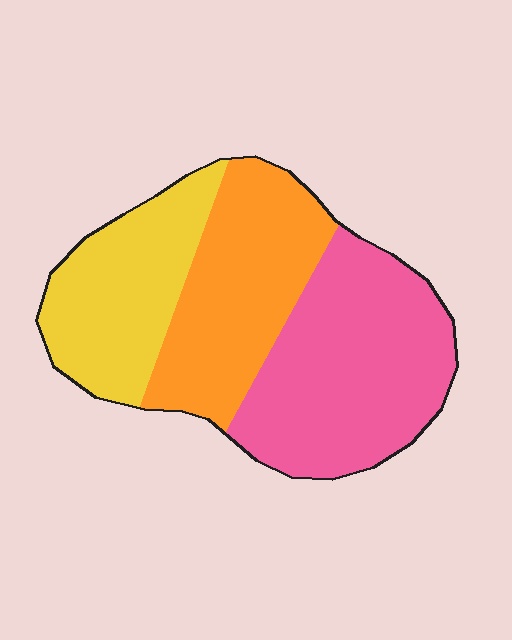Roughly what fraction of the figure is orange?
Orange covers roughly 30% of the figure.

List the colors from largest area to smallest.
From largest to smallest: pink, orange, yellow.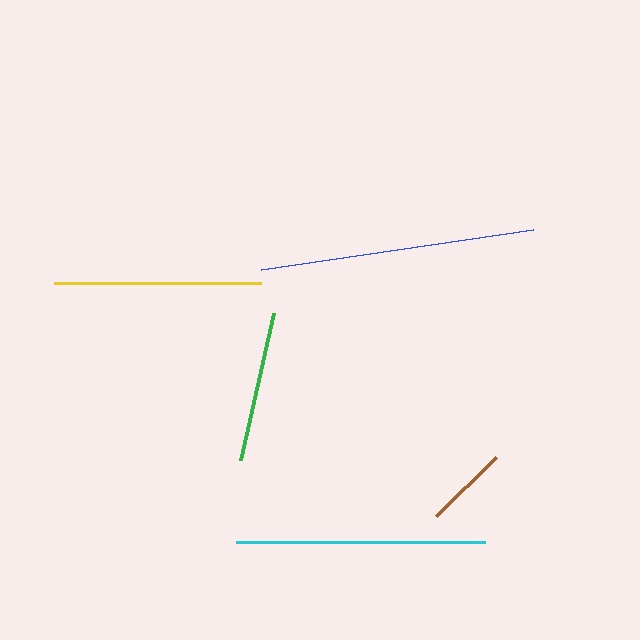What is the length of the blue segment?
The blue segment is approximately 275 pixels long.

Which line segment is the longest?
The blue line is the longest at approximately 275 pixels.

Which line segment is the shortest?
The brown line is the shortest at approximately 84 pixels.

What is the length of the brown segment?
The brown segment is approximately 84 pixels long.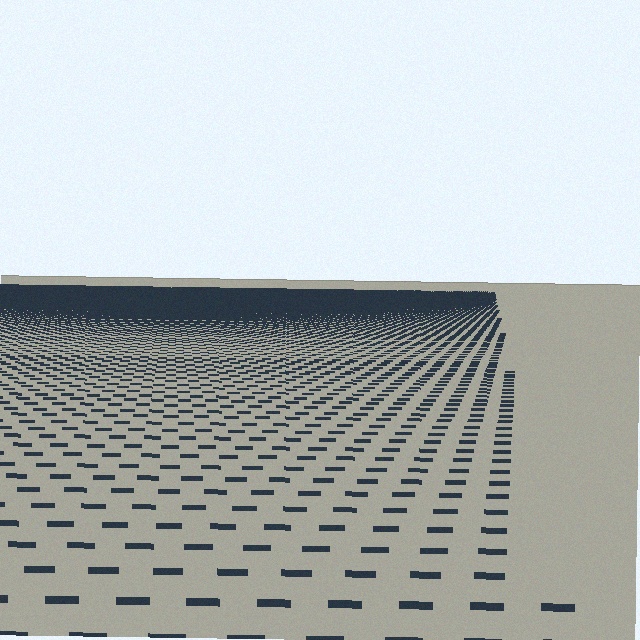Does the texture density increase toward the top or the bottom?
Density increases toward the top.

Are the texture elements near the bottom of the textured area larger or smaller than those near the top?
Larger. Near the bottom, elements are closer to the viewer and appear at a bigger on-screen size.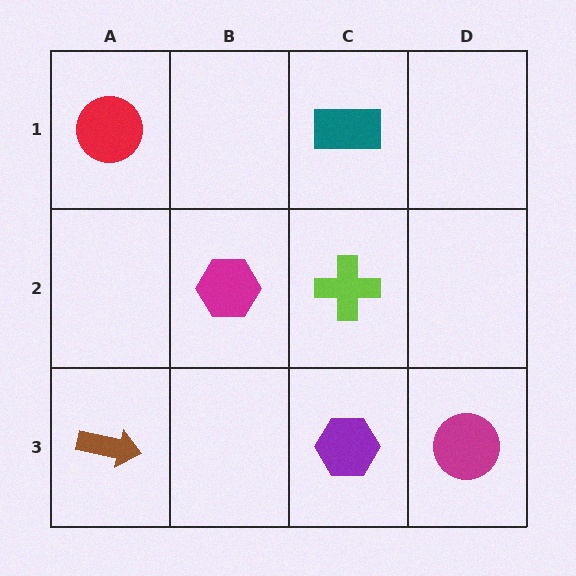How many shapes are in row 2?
2 shapes.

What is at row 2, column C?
A lime cross.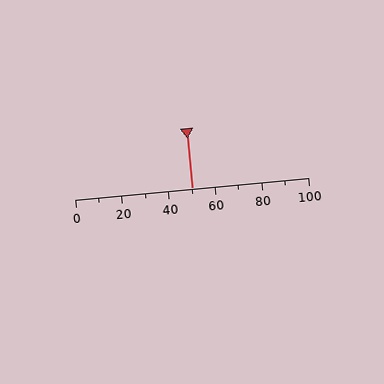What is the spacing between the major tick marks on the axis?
The major ticks are spaced 20 apart.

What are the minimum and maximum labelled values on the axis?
The axis runs from 0 to 100.